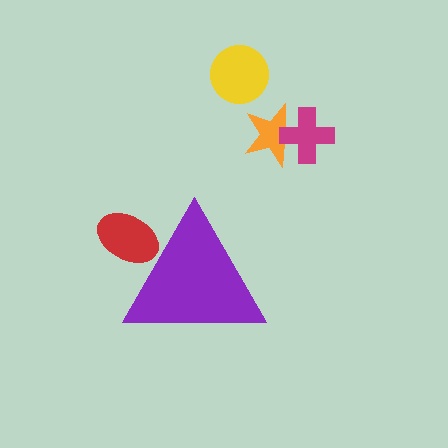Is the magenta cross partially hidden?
No, the magenta cross is fully visible.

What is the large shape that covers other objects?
A purple triangle.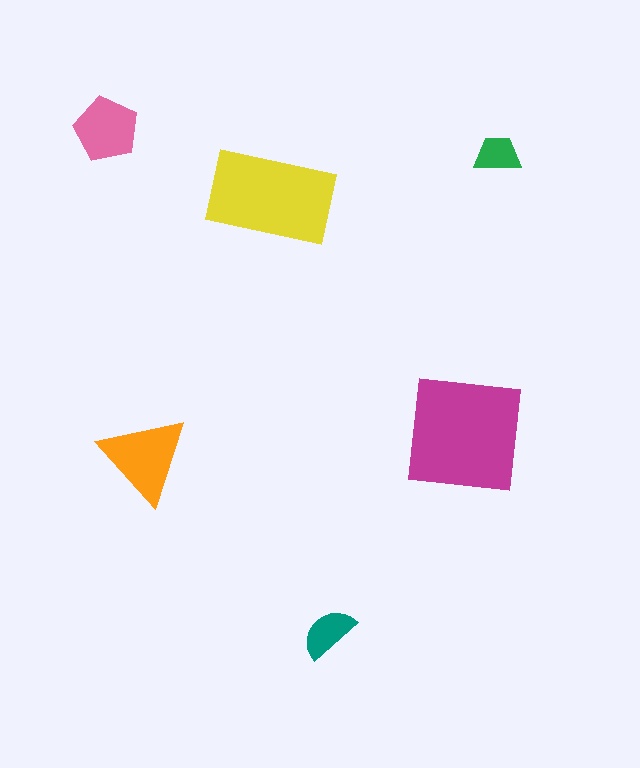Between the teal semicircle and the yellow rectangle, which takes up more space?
The yellow rectangle.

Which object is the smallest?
The green trapezoid.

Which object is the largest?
The magenta square.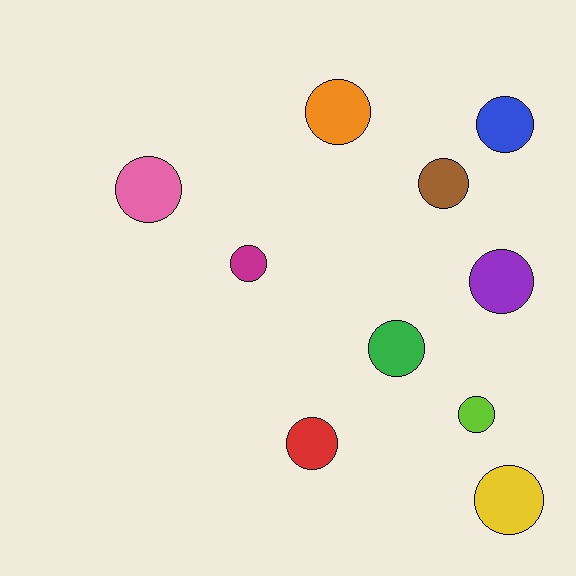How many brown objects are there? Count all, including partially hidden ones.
There is 1 brown object.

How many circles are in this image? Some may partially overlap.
There are 10 circles.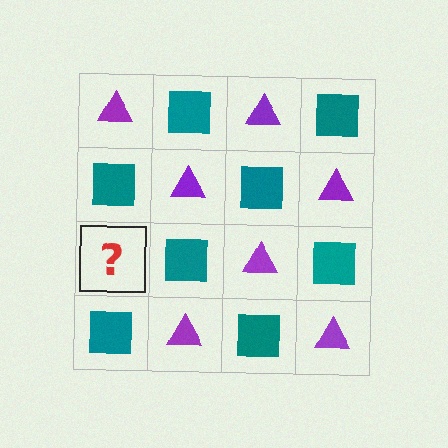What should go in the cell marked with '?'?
The missing cell should contain a purple triangle.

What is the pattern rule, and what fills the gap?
The rule is that it alternates purple triangle and teal square in a checkerboard pattern. The gap should be filled with a purple triangle.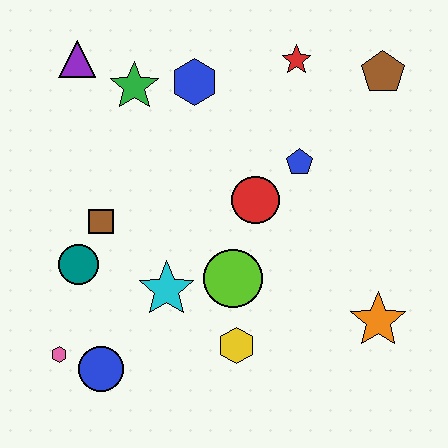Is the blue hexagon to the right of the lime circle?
No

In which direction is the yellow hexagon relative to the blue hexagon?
The yellow hexagon is below the blue hexagon.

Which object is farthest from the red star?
The pink hexagon is farthest from the red star.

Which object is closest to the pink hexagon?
The blue circle is closest to the pink hexagon.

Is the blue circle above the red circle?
No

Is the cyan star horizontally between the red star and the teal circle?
Yes